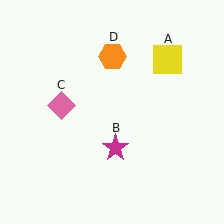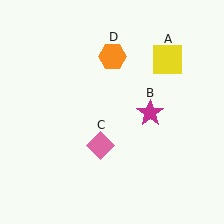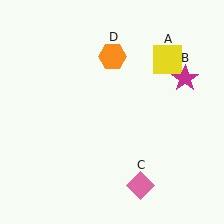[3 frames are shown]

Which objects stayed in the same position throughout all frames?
Yellow square (object A) and orange hexagon (object D) remained stationary.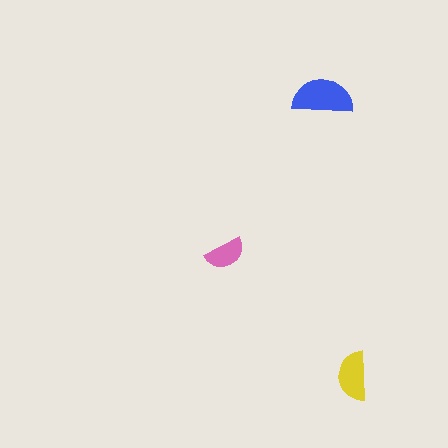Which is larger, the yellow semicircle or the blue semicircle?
The blue one.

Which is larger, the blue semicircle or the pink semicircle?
The blue one.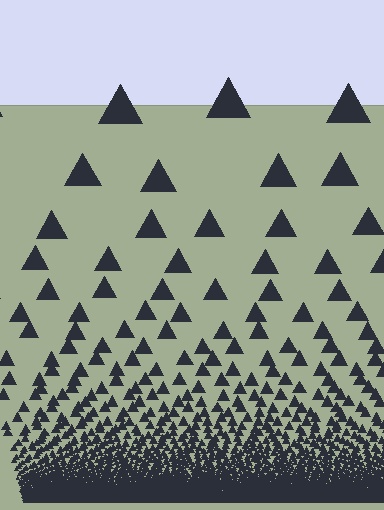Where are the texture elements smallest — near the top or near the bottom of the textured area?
Near the bottom.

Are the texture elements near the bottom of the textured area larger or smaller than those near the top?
Smaller. The gradient is inverted — elements near the bottom are smaller and denser.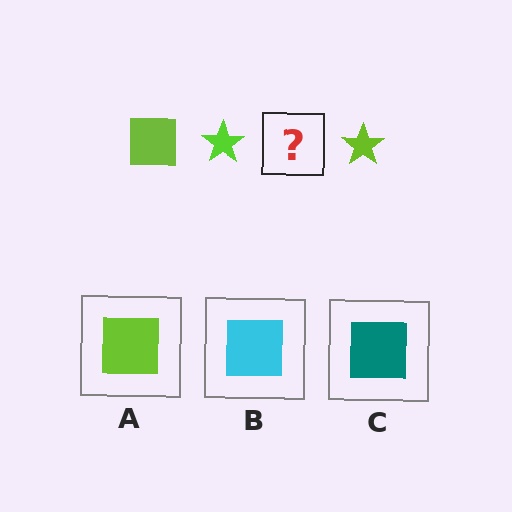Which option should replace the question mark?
Option A.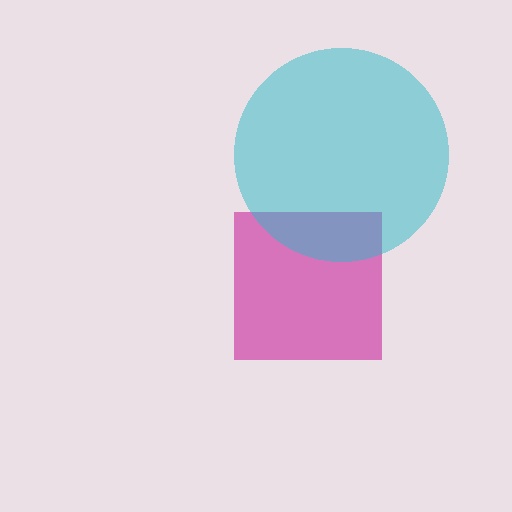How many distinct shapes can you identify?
There are 2 distinct shapes: a magenta square, a cyan circle.